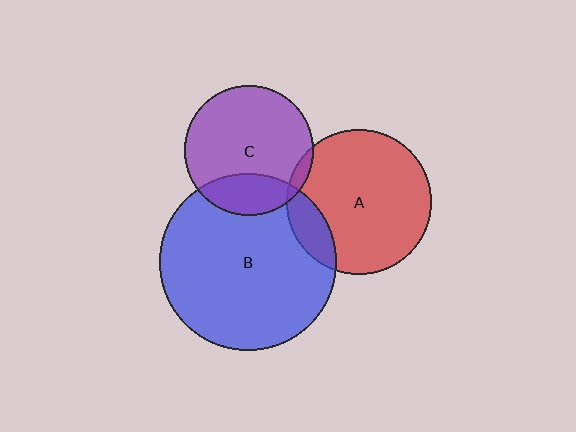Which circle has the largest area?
Circle B (blue).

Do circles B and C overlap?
Yes.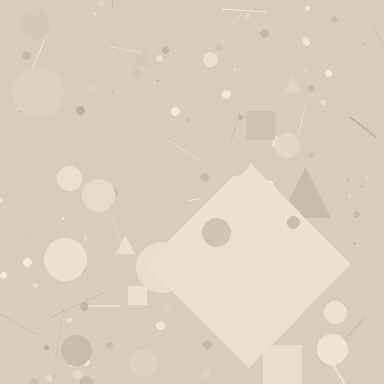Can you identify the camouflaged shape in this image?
The camouflaged shape is a diamond.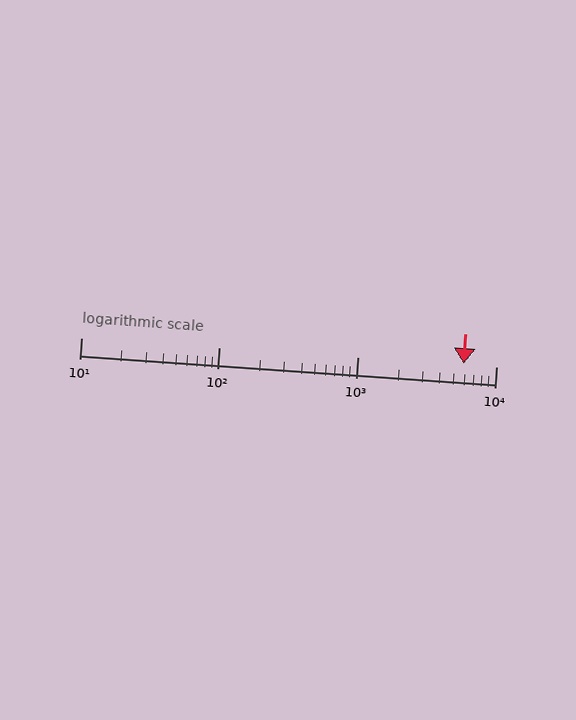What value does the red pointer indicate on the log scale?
The pointer indicates approximately 5800.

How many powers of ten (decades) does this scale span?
The scale spans 3 decades, from 10 to 10000.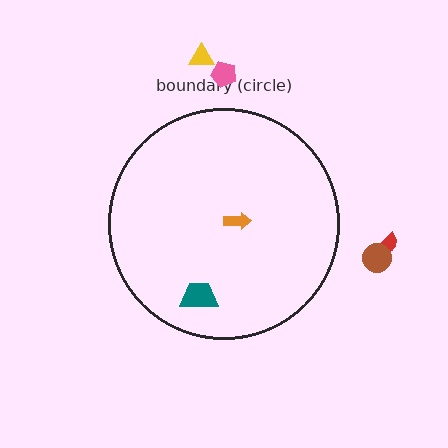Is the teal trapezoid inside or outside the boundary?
Inside.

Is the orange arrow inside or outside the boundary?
Inside.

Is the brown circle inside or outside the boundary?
Outside.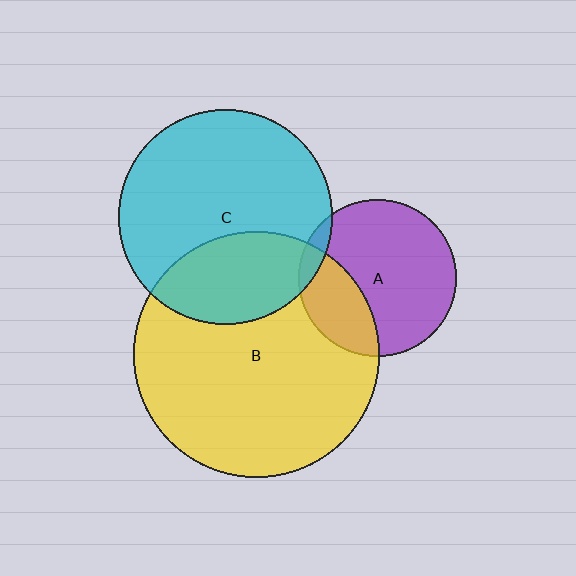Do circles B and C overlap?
Yes.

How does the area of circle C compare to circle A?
Approximately 1.9 times.